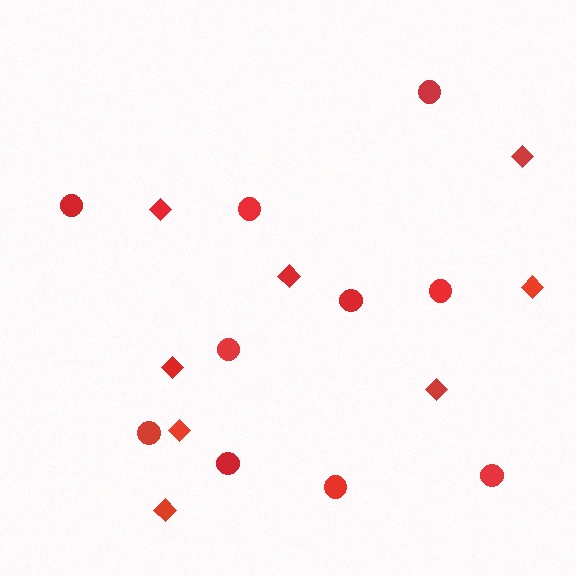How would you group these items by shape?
There are 2 groups: one group of circles (10) and one group of diamonds (8).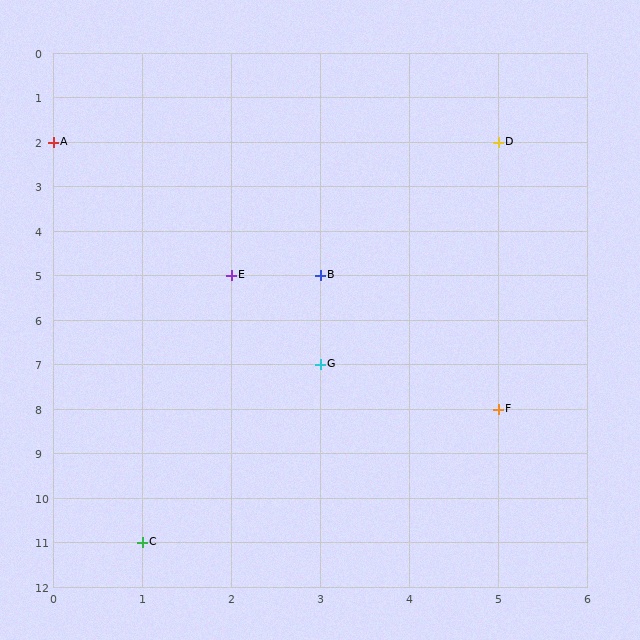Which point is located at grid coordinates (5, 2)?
Point D is at (5, 2).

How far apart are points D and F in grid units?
Points D and F are 6 rows apart.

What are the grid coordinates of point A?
Point A is at grid coordinates (0, 2).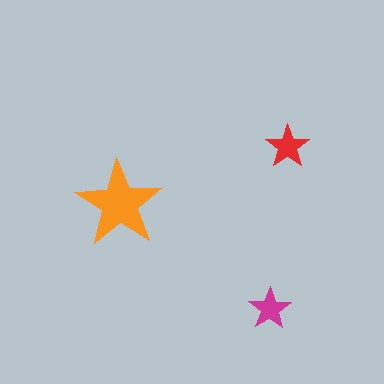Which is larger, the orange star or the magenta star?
The orange one.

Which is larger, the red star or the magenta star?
The red one.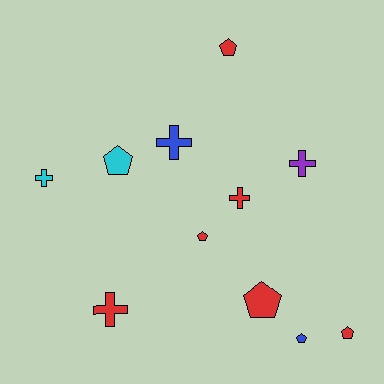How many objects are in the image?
There are 11 objects.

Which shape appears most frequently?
Pentagon, with 6 objects.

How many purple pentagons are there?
There are no purple pentagons.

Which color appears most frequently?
Red, with 6 objects.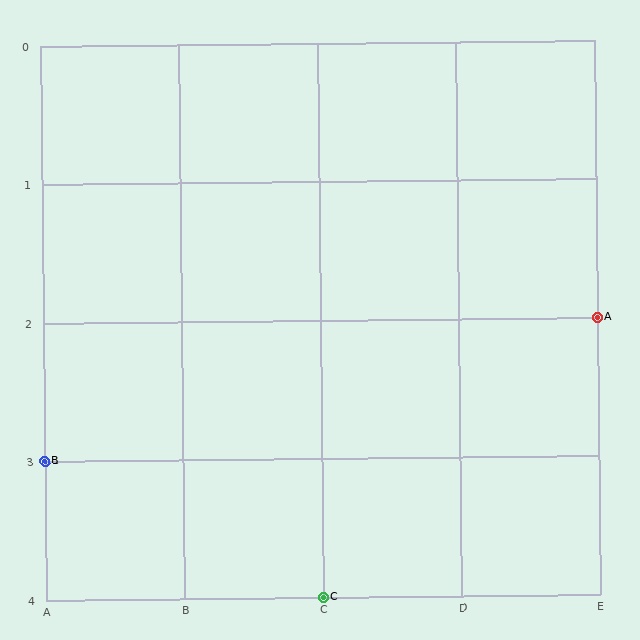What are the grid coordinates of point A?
Point A is at grid coordinates (E, 2).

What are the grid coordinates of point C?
Point C is at grid coordinates (C, 4).